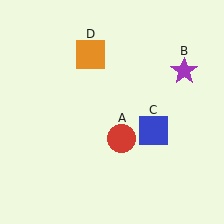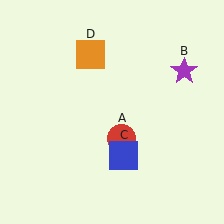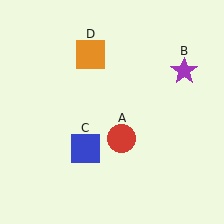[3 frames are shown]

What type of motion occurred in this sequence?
The blue square (object C) rotated clockwise around the center of the scene.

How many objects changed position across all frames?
1 object changed position: blue square (object C).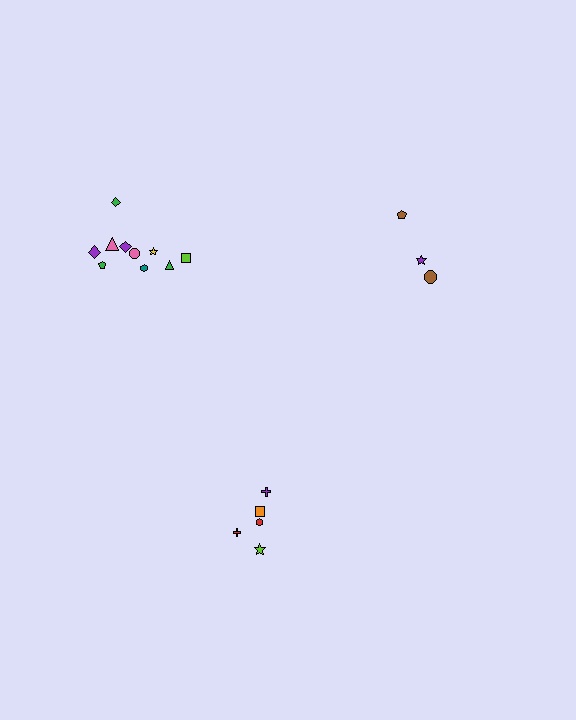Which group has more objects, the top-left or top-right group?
The top-left group.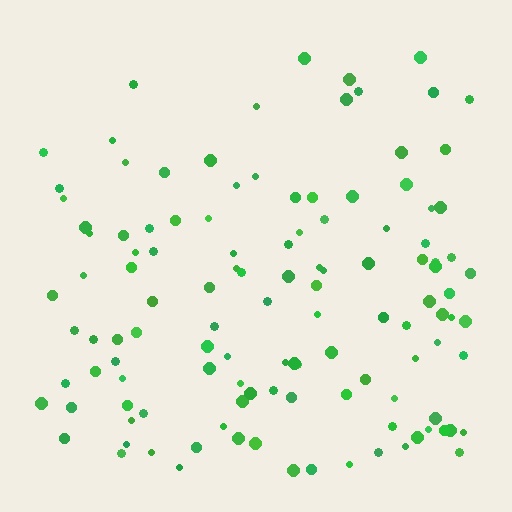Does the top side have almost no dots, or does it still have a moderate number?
Still a moderate number, just noticeably fewer than the bottom.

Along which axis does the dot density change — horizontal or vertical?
Vertical.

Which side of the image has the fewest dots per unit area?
The top.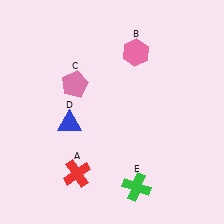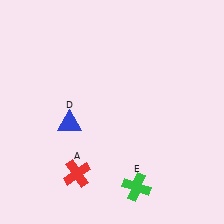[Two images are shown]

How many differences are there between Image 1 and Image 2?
There are 2 differences between the two images.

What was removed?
The pink pentagon (C), the pink hexagon (B) were removed in Image 2.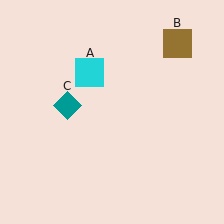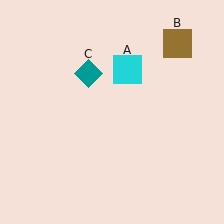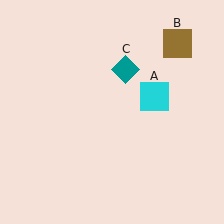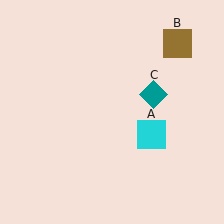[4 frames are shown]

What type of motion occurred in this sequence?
The cyan square (object A), teal diamond (object C) rotated clockwise around the center of the scene.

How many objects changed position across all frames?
2 objects changed position: cyan square (object A), teal diamond (object C).